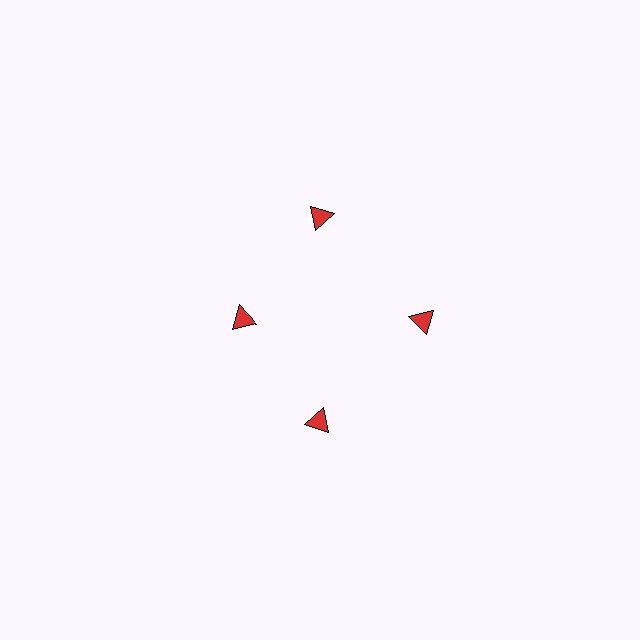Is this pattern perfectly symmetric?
No. The 4 red triangles are arranged in a ring, but one element near the 9 o'clock position is pulled inward toward the center, breaking the 4-fold rotational symmetry.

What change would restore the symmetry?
The symmetry would be restored by moving it outward, back onto the ring so that all 4 triangles sit at equal angles and equal distance from the center.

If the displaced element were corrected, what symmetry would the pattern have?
It would have 4-fold rotational symmetry — the pattern would map onto itself every 90 degrees.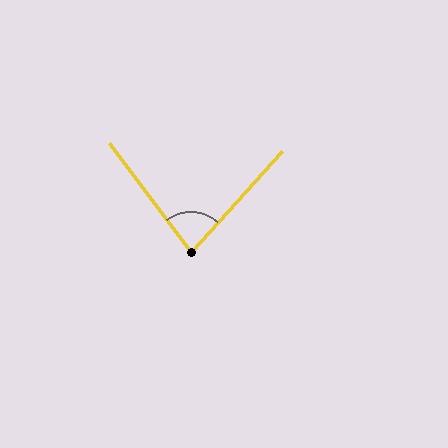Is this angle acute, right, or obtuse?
It is acute.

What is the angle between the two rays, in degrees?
Approximately 79 degrees.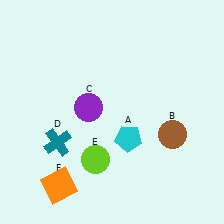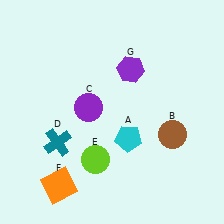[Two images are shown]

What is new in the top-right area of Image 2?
A purple hexagon (G) was added in the top-right area of Image 2.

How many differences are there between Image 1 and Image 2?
There is 1 difference between the two images.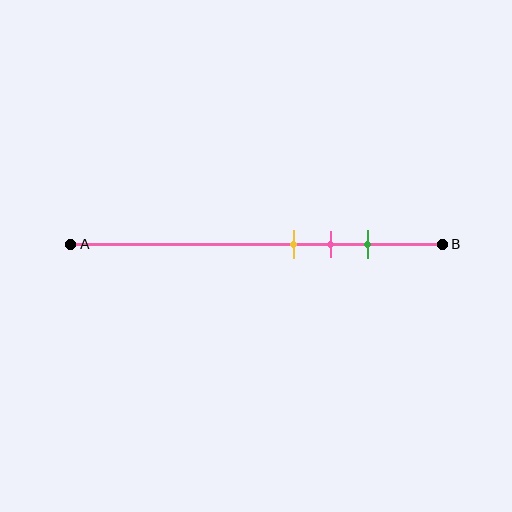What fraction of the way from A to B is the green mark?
The green mark is approximately 80% (0.8) of the way from A to B.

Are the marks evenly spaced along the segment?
Yes, the marks are approximately evenly spaced.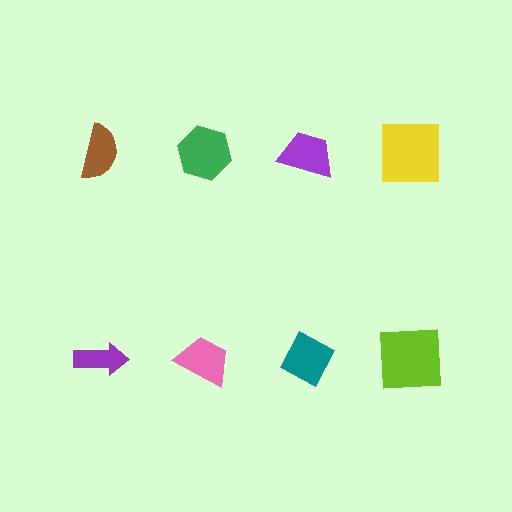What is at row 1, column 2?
A green hexagon.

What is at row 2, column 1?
A purple arrow.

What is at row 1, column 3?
A purple trapezoid.